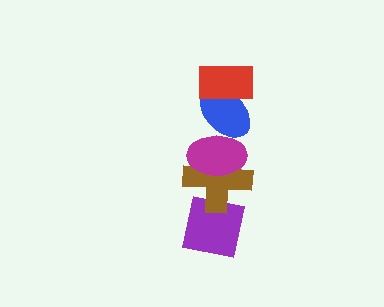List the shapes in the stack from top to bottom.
From top to bottom: the red rectangle, the blue ellipse, the magenta ellipse, the brown cross, the purple square.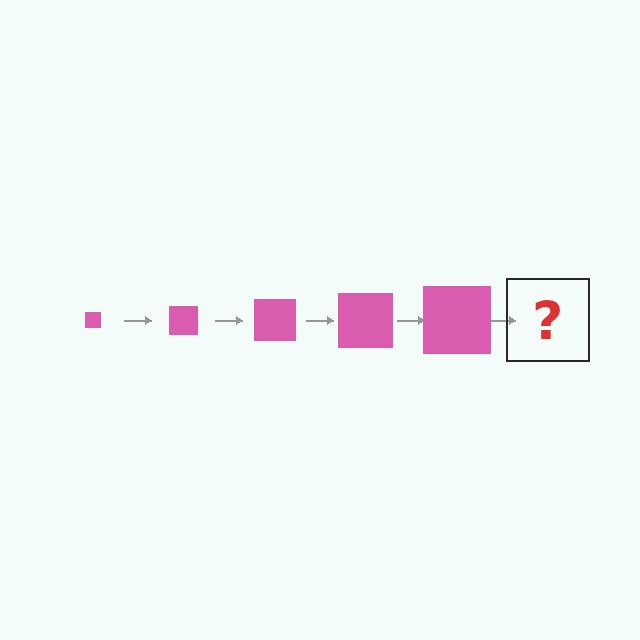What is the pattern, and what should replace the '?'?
The pattern is that the square gets progressively larger each step. The '?' should be a pink square, larger than the previous one.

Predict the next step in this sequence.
The next step is a pink square, larger than the previous one.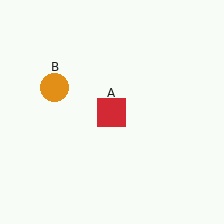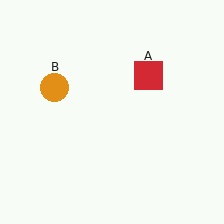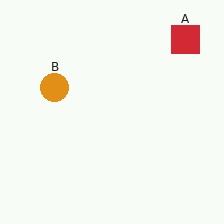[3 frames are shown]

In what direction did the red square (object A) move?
The red square (object A) moved up and to the right.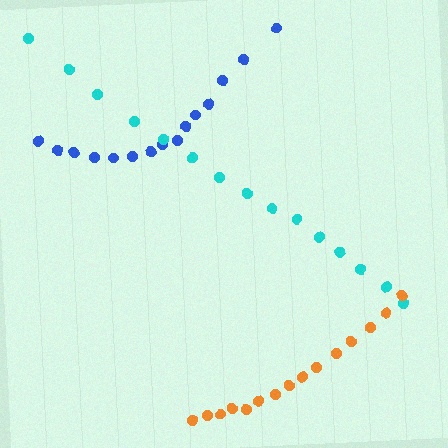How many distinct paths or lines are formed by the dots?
There are 3 distinct paths.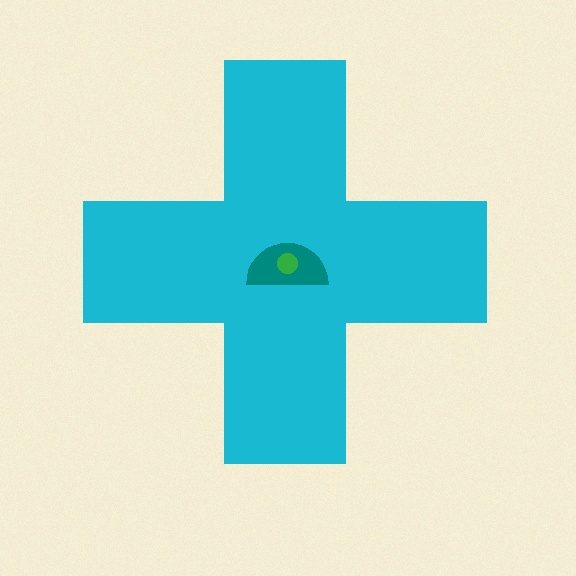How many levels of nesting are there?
3.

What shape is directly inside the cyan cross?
The teal semicircle.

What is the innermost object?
The green circle.